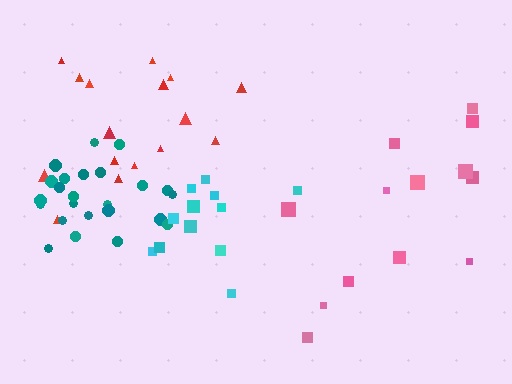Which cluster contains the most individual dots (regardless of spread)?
Teal (24).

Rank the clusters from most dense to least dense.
teal, cyan, red, pink.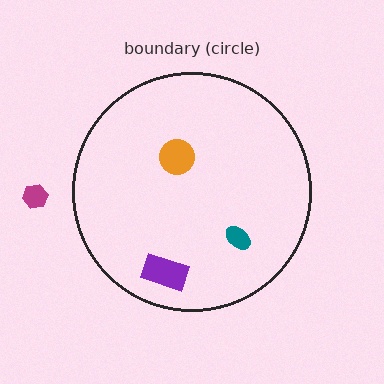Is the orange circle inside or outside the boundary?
Inside.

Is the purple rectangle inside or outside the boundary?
Inside.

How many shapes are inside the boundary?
3 inside, 1 outside.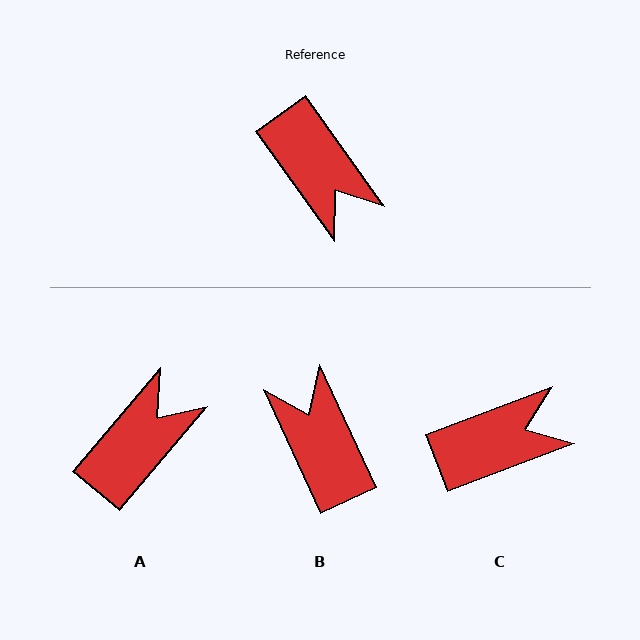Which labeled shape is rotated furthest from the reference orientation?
B, about 169 degrees away.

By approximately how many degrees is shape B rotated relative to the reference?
Approximately 169 degrees counter-clockwise.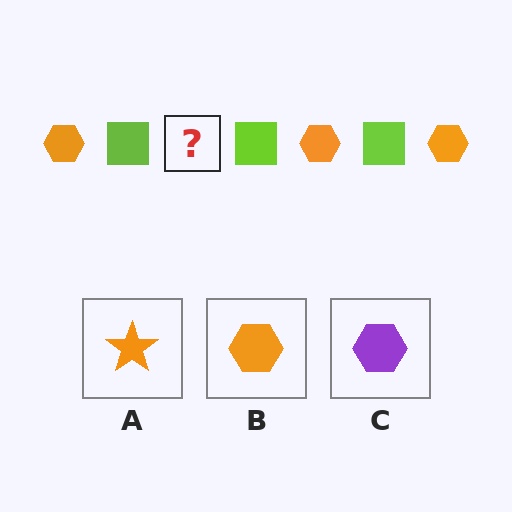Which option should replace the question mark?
Option B.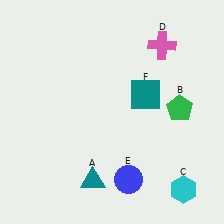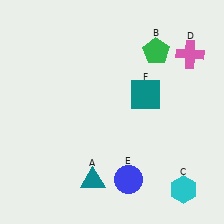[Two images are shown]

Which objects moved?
The objects that moved are: the green pentagon (B), the pink cross (D).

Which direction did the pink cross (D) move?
The pink cross (D) moved right.